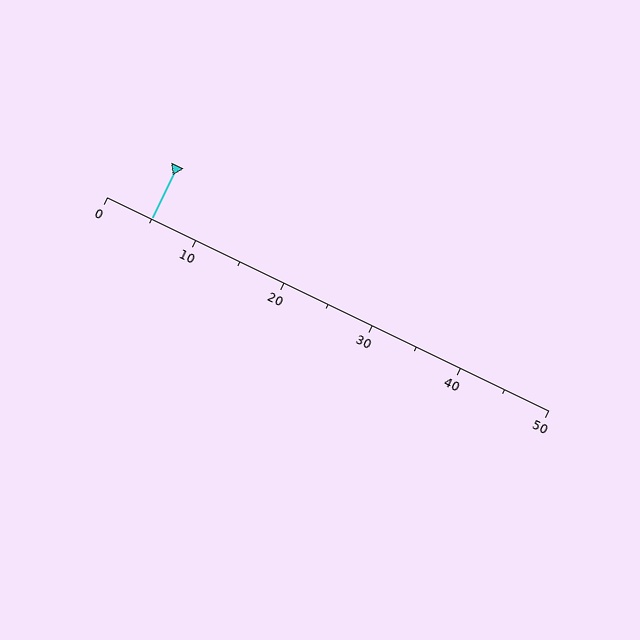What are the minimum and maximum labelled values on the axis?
The axis runs from 0 to 50.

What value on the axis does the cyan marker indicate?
The marker indicates approximately 5.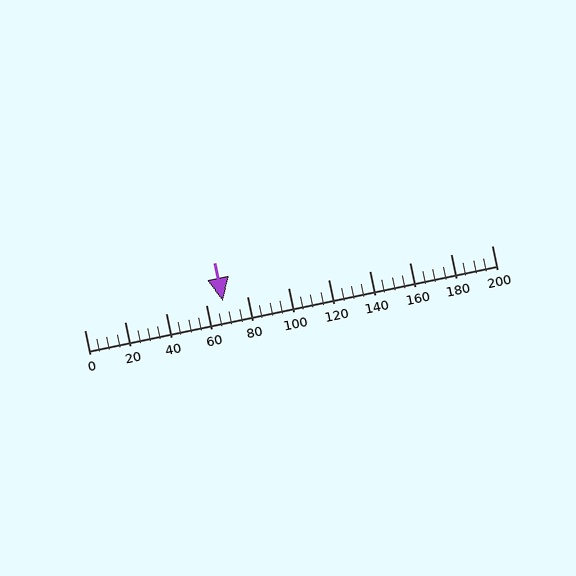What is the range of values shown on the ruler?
The ruler shows values from 0 to 200.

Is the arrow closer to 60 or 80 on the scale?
The arrow is closer to 60.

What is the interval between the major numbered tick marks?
The major tick marks are spaced 20 units apart.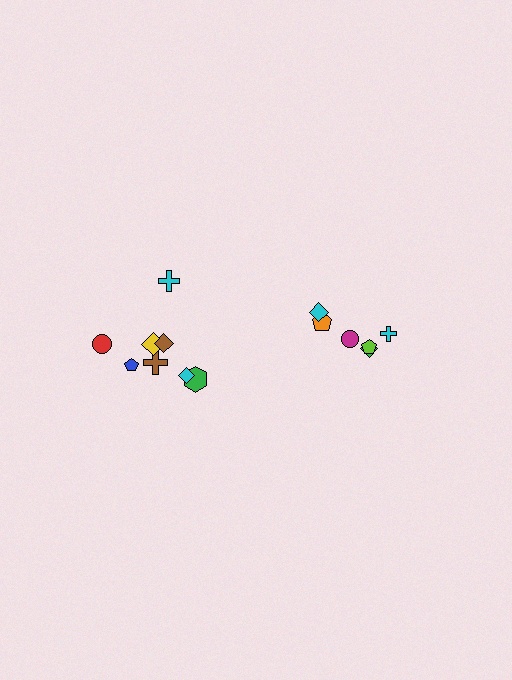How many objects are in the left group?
There are 8 objects.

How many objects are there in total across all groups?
There are 14 objects.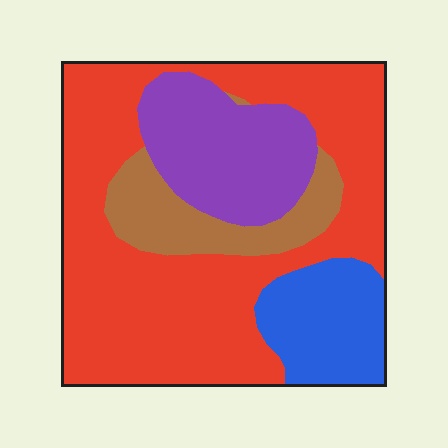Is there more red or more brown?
Red.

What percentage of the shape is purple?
Purple covers about 20% of the shape.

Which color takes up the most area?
Red, at roughly 55%.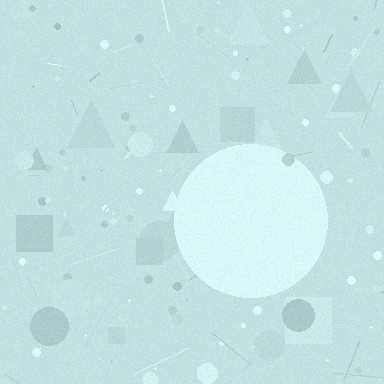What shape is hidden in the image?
A circle is hidden in the image.